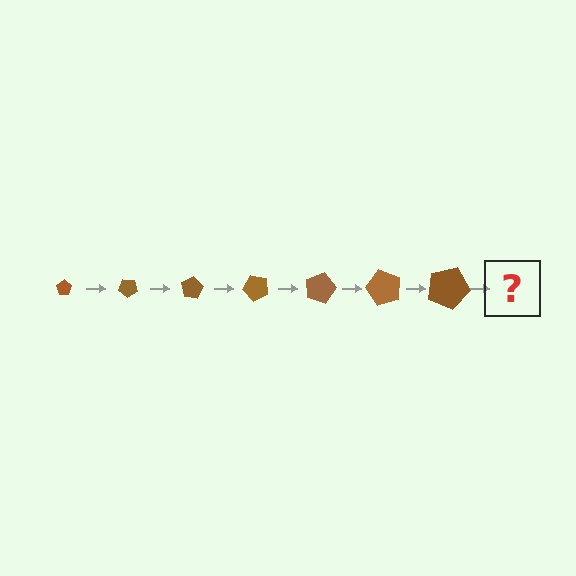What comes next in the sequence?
The next element should be a pentagon, larger than the previous one and rotated 280 degrees from the start.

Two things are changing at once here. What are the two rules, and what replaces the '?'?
The two rules are that the pentagon grows larger each step and it rotates 40 degrees each step. The '?' should be a pentagon, larger than the previous one and rotated 280 degrees from the start.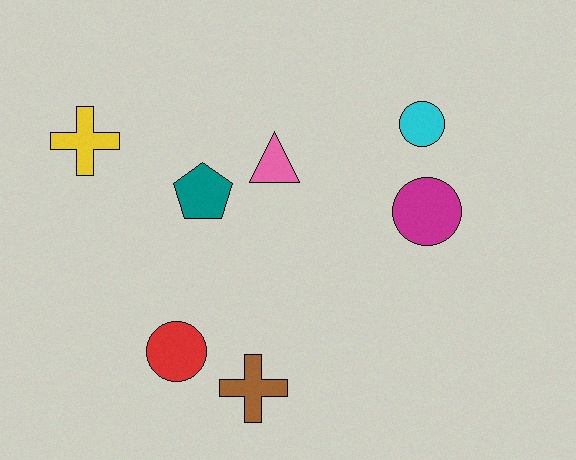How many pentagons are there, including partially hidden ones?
There is 1 pentagon.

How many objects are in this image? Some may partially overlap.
There are 7 objects.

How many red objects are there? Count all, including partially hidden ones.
There is 1 red object.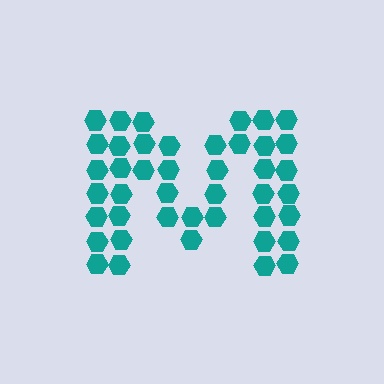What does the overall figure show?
The overall figure shows the letter M.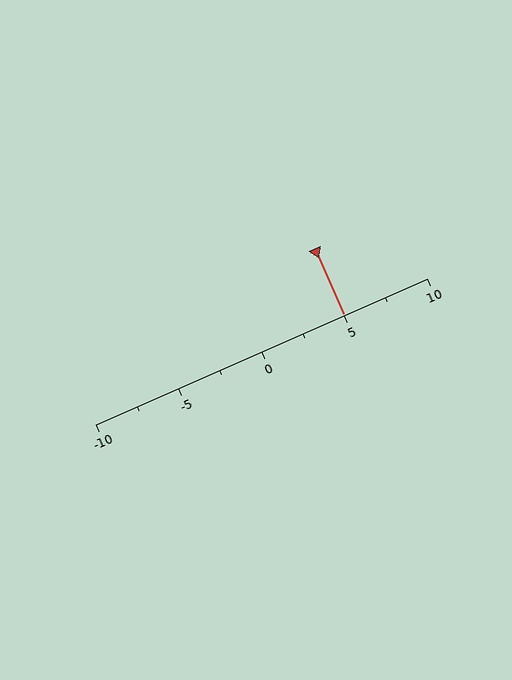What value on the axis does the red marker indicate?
The marker indicates approximately 5.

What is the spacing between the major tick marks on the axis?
The major ticks are spaced 5 apart.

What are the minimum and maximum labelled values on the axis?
The axis runs from -10 to 10.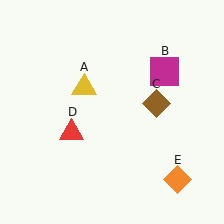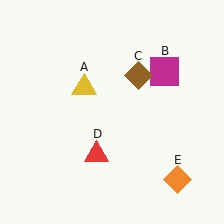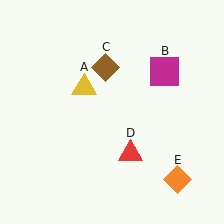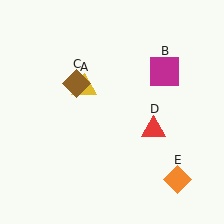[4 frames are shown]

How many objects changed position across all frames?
2 objects changed position: brown diamond (object C), red triangle (object D).